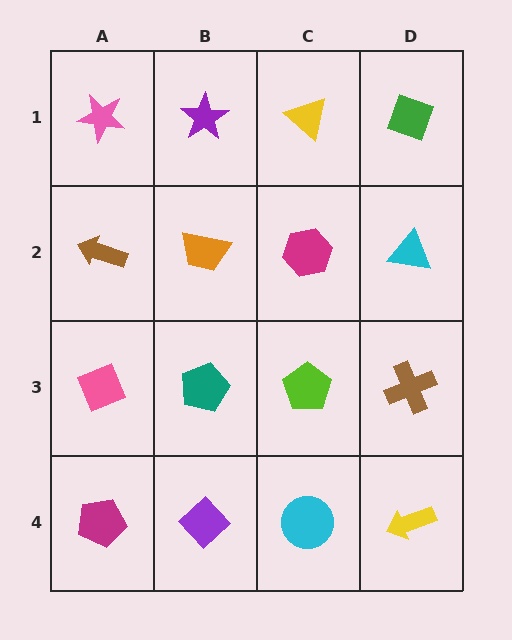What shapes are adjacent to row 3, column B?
An orange trapezoid (row 2, column B), a purple diamond (row 4, column B), a pink diamond (row 3, column A), a lime pentagon (row 3, column C).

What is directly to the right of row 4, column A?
A purple diamond.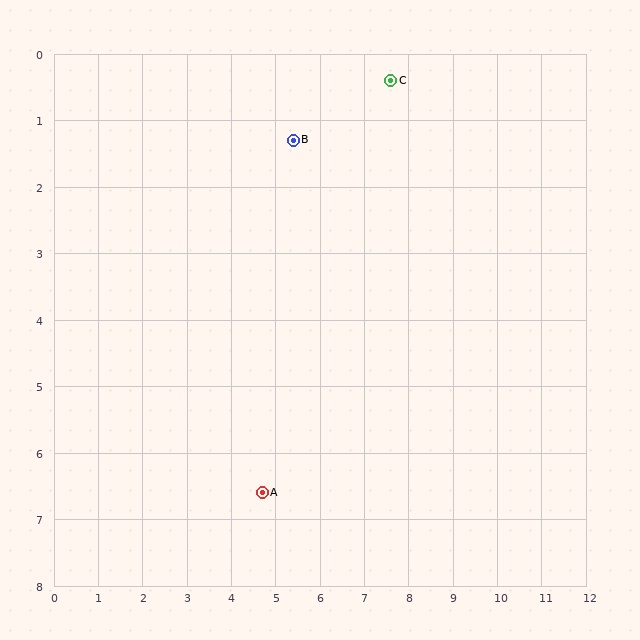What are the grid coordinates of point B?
Point B is at approximately (5.4, 1.3).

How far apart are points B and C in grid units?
Points B and C are about 2.4 grid units apart.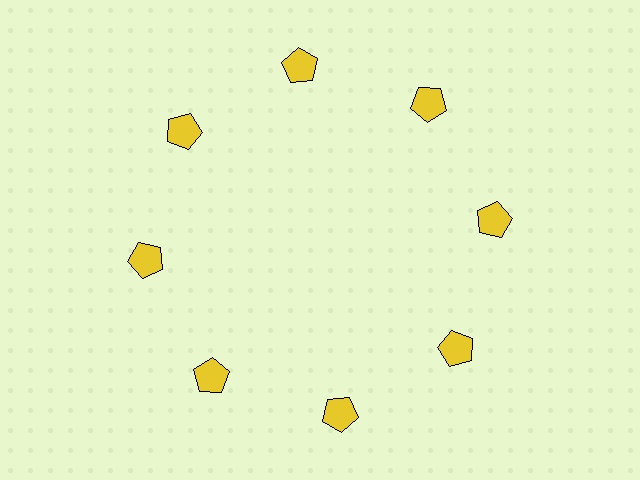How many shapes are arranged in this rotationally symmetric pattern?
There are 8 shapes, arranged in 8 groups of 1.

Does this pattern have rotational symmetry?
Yes, this pattern has 8-fold rotational symmetry. It looks the same after rotating 45 degrees around the center.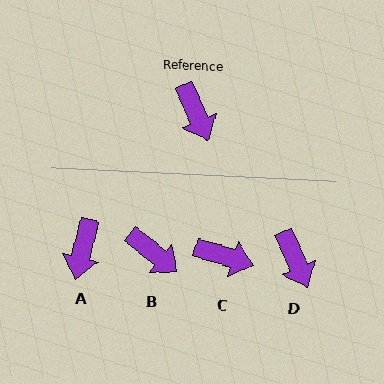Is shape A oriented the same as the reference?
No, it is off by about 37 degrees.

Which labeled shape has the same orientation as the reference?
D.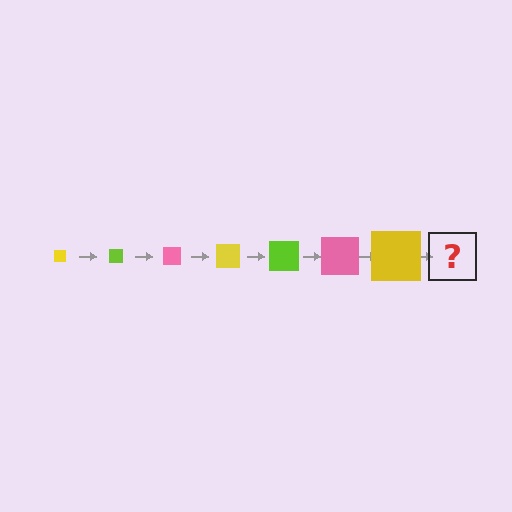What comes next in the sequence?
The next element should be a lime square, larger than the previous one.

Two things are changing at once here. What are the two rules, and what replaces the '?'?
The two rules are that the square grows larger each step and the color cycles through yellow, lime, and pink. The '?' should be a lime square, larger than the previous one.